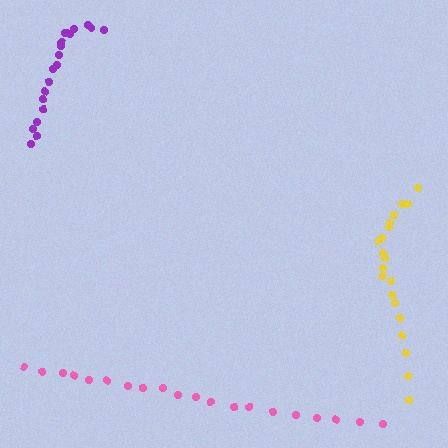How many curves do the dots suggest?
There are 3 distinct paths.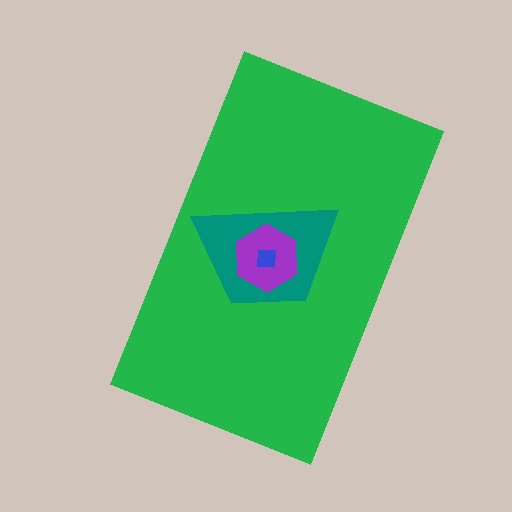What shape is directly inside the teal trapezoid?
The purple hexagon.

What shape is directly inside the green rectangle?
The teal trapezoid.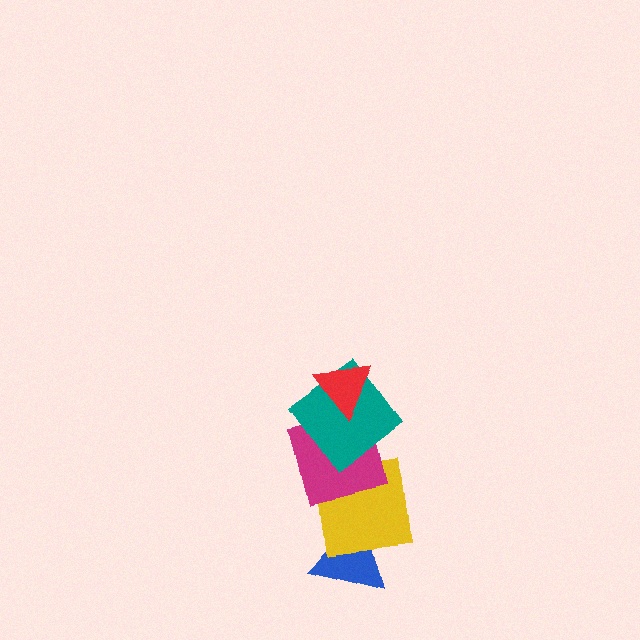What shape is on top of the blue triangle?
The yellow square is on top of the blue triangle.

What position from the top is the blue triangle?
The blue triangle is 5th from the top.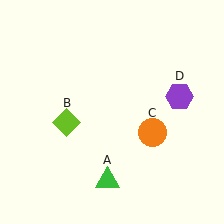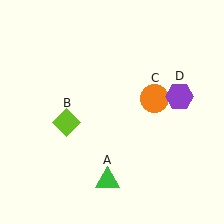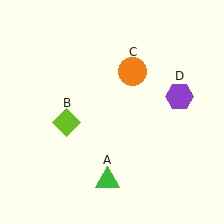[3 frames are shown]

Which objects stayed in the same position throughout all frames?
Green triangle (object A) and lime diamond (object B) and purple hexagon (object D) remained stationary.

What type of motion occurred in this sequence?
The orange circle (object C) rotated counterclockwise around the center of the scene.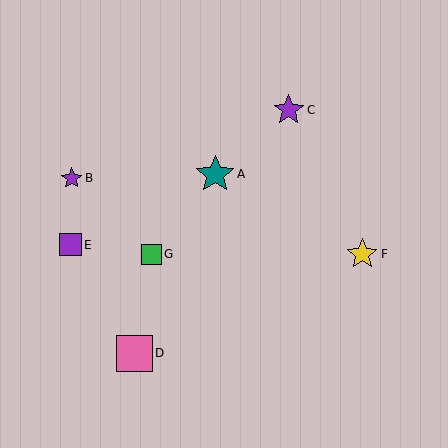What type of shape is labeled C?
Shape C is a purple star.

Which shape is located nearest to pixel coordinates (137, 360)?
The pink square (labeled D) at (135, 353) is nearest to that location.